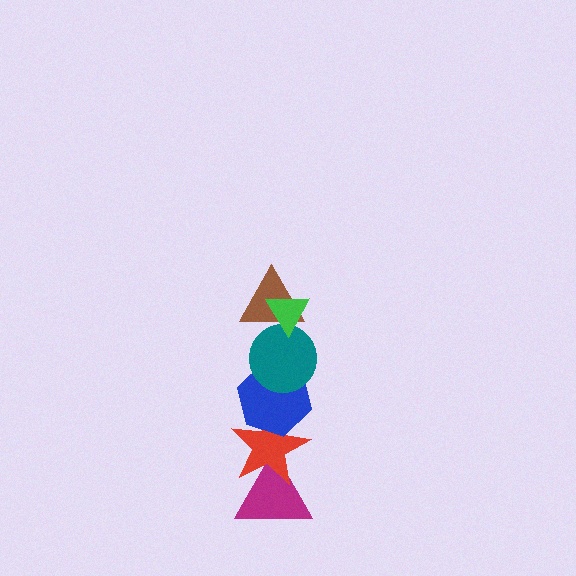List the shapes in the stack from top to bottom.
From top to bottom: the green triangle, the brown triangle, the teal circle, the blue hexagon, the red star, the magenta triangle.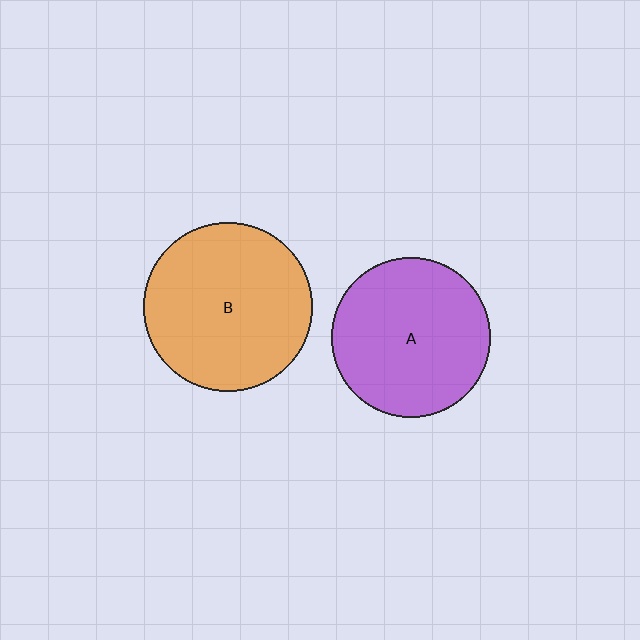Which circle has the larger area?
Circle B (orange).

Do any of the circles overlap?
No, none of the circles overlap.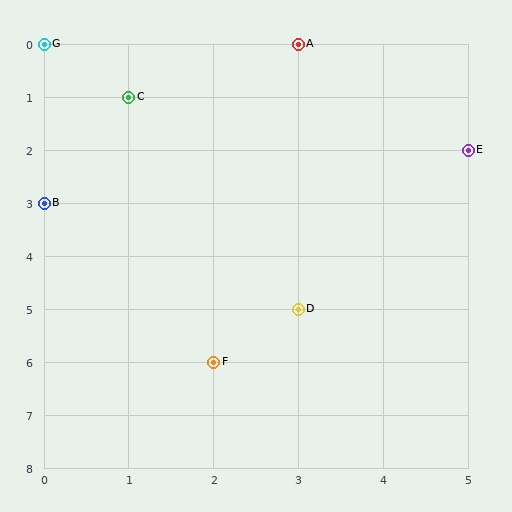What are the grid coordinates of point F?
Point F is at grid coordinates (2, 6).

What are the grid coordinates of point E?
Point E is at grid coordinates (5, 2).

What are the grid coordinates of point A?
Point A is at grid coordinates (3, 0).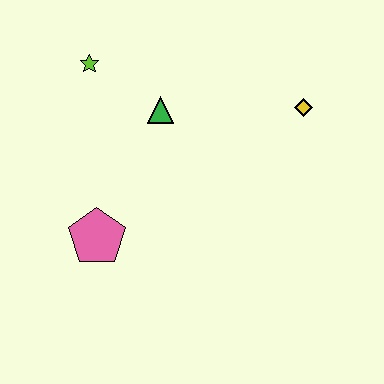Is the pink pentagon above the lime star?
No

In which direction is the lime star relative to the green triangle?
The lime star is to the left of the green triangle.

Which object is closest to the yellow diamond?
The green triangle is closest to the yellow diamond.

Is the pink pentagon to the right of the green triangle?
No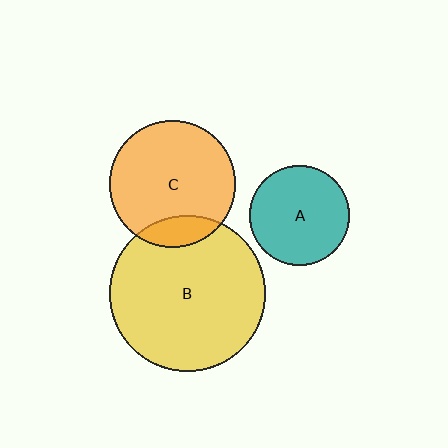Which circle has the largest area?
Circle B (yellow).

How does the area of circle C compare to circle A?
Approximately 1.6 times.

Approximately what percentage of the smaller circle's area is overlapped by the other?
Approximately 15%.